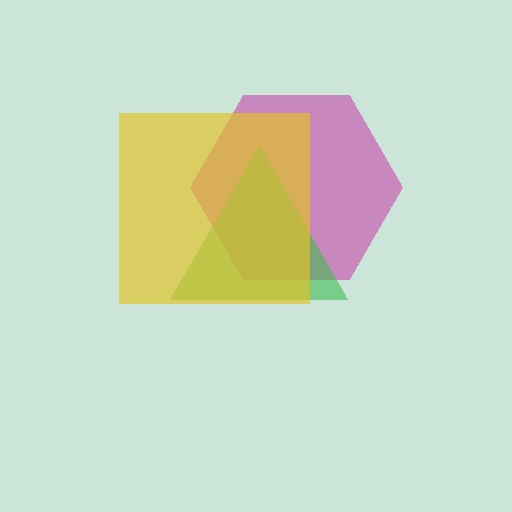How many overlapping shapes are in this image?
There are 3 overlapping shapes in the image.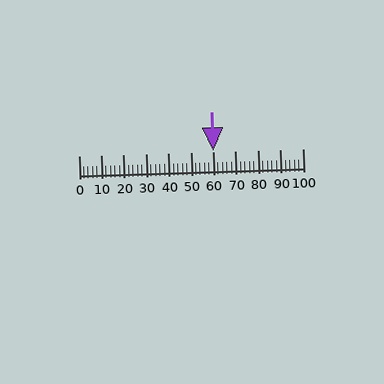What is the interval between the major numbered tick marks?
The major tick marks are spaced 10 units apart.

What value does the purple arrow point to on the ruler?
The purple arrow points to approximately 60.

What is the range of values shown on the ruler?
The ruler shows values from 0 to 100.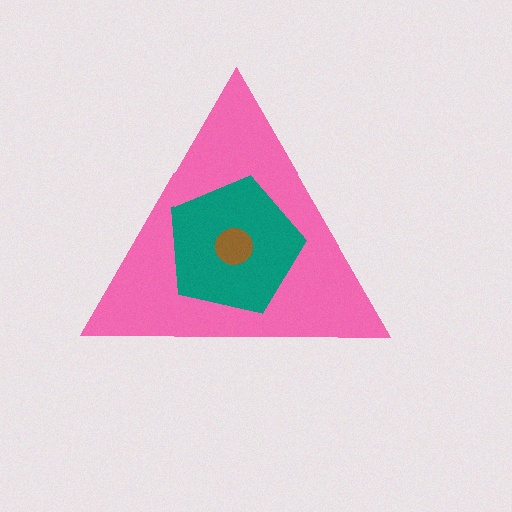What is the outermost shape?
The pink triangle.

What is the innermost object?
The brown circle.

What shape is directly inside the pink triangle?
The teal pentagon.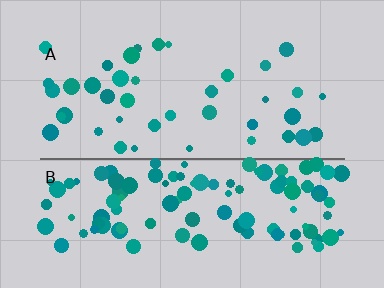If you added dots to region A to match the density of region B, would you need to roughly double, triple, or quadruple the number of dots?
Approximately triple.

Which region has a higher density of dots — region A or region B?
B (the bottom).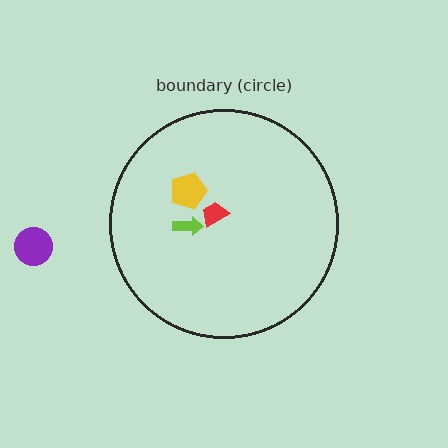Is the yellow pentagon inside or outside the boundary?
Inside.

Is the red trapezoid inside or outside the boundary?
Inside.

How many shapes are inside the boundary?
3 inside, 1 outside.